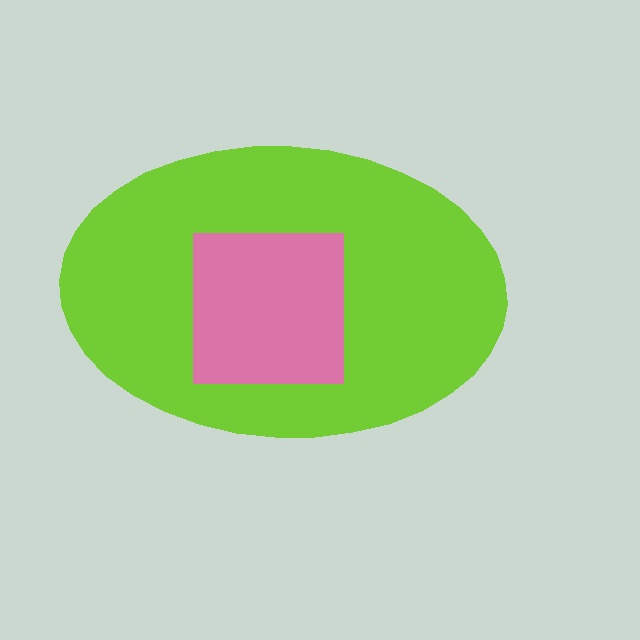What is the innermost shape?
The pink square.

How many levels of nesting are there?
2.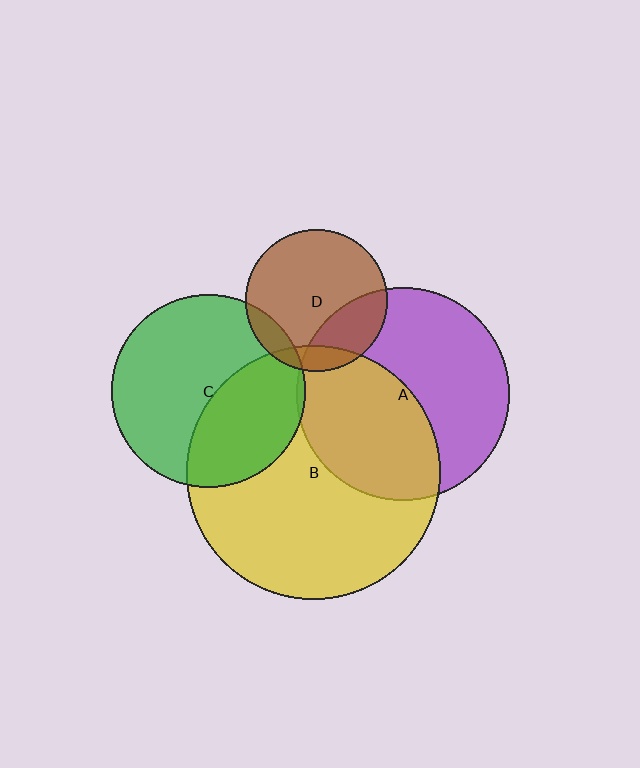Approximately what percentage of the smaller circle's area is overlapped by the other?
Approximately 10%.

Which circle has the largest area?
Circle B (yellow).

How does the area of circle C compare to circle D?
Approximately 1.9 times.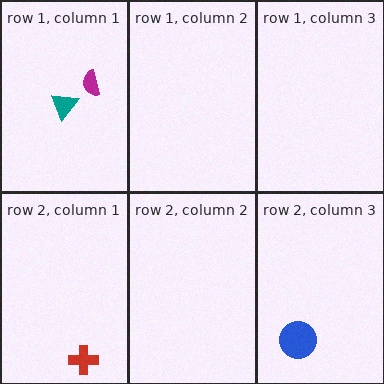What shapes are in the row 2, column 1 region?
The red cross.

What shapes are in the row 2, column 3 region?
The blue circle.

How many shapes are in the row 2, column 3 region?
1.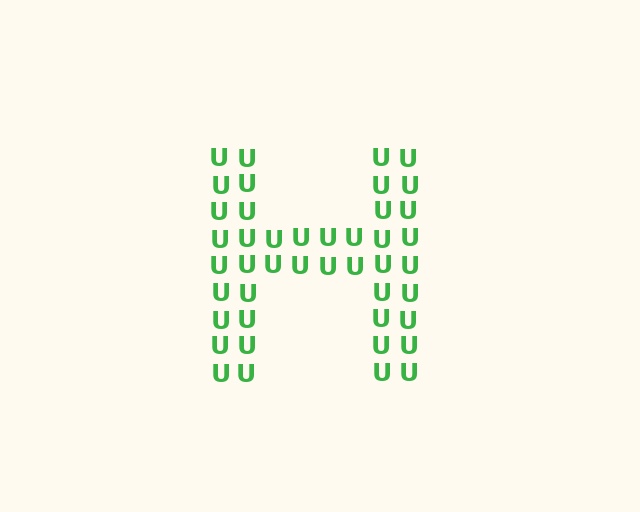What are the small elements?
The small elements are letter U's.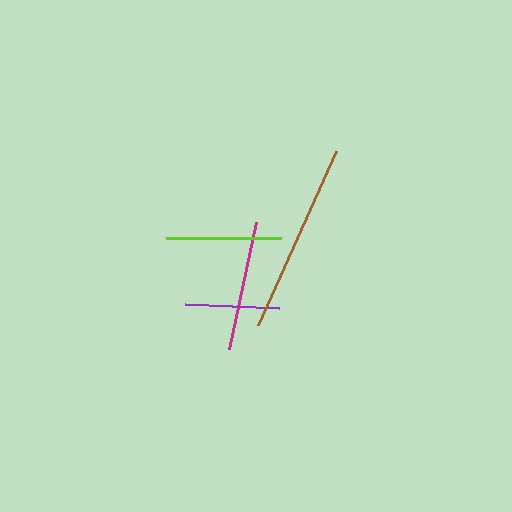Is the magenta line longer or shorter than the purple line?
The magenta line is longer than the purple line.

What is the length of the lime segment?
The lime segment is approximately 115 pixels long.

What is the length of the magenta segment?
The magenta segment is approximately 130 pixels long.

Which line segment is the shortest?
The purple line is the shortest at approximately 93 pixels.